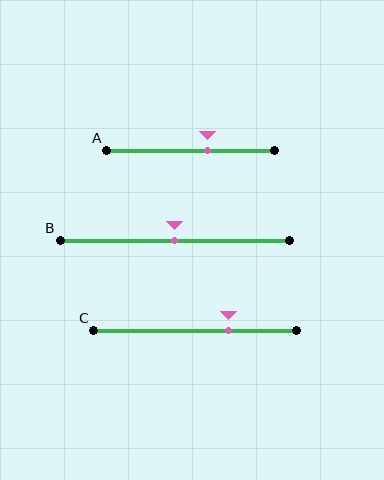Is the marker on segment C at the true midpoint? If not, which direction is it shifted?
No, the marker on segment C is shifted to the right by about 16% of the segment length.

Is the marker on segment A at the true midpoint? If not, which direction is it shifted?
No, the marker on segment A is shifted to the right by about 10% of the segment length.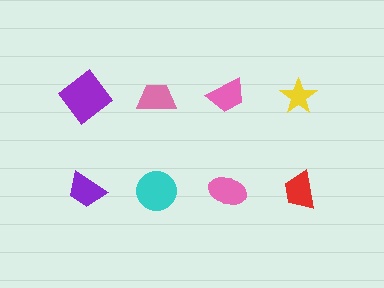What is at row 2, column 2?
A cyan circle.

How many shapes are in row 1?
4 shapes.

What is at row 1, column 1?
A purple diamond.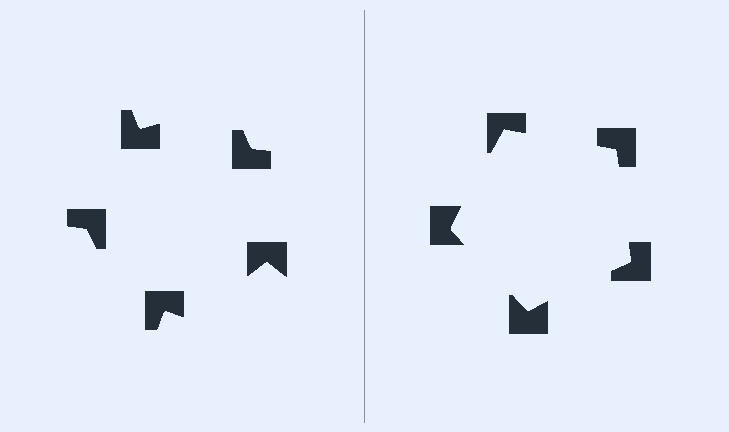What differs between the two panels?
The notched squares are positioned identically on both sides; only the wedge orientations differ. On the right they align to a pentagon; on the left they are misaligned.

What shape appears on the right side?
An illusory pentagon.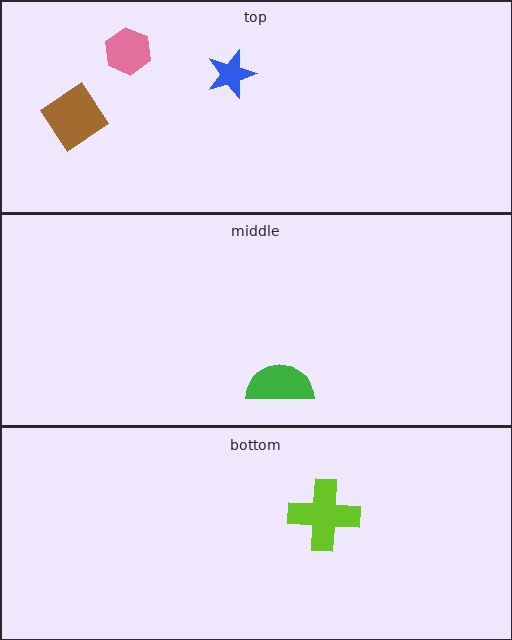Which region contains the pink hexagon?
The top region.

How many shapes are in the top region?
3.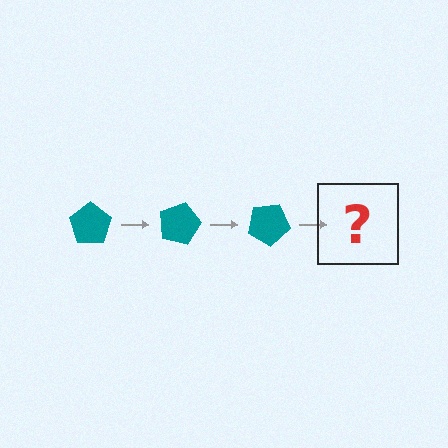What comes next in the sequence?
The next element should be a teal pentagon rotated 45 degrees.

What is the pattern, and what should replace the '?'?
The pattern is that the pentagon rotates 15 degrees each step. The '?' should be a teal pentagon rotated 45 degrees.